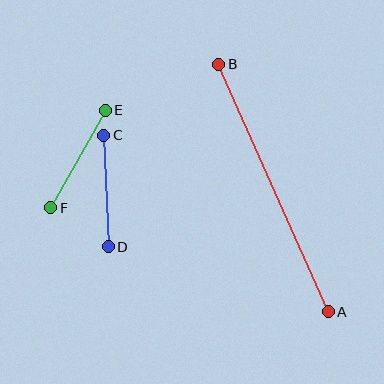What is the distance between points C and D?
The distance is approximately 111 pixels.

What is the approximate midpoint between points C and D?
The midpoint is at approximately (106, 191) pixels.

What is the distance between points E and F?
The distance is approximately 112 pixels.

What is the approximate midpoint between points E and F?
The midpoint is at approximately (78, 159) pixels.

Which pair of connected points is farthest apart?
Points A and B are farthest apart.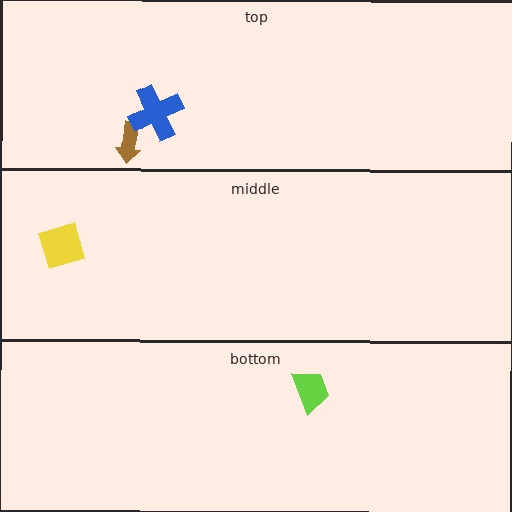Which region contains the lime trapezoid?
The bottom region.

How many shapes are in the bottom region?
1.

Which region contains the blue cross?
The top region.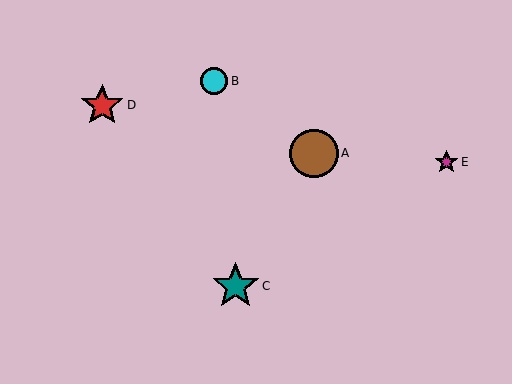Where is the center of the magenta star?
The center of the magenta star is at (447, 162).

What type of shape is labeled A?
Shape A is a brown circle.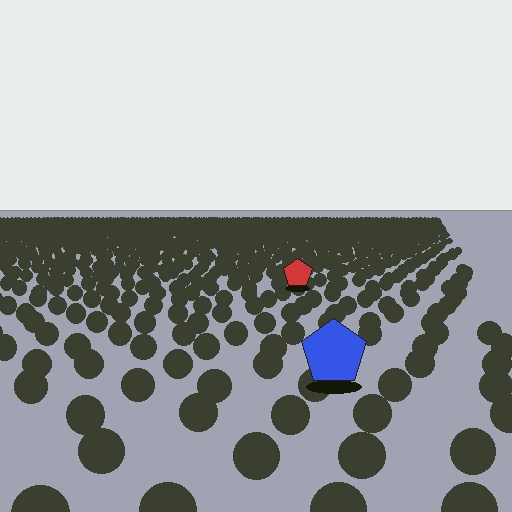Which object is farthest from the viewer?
The red pentagon is farthest from the viewer. It appears smaller and the ground texture around it is denser.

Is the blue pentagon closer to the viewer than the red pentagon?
Yes. The blue pentagon is closer — you can tell from the texture gradient: the ground texture is coarser near it.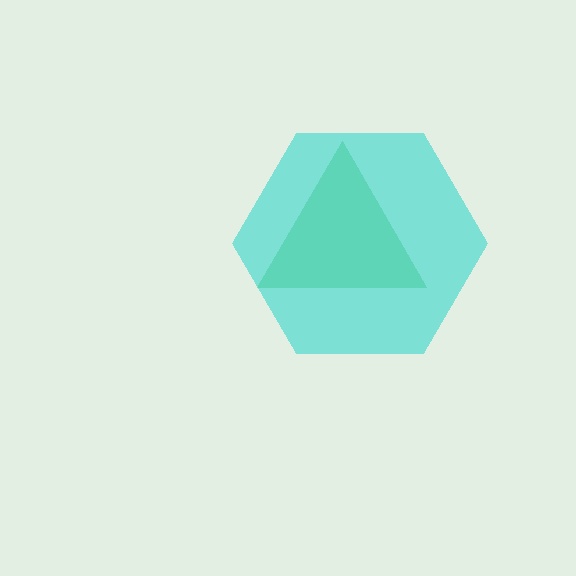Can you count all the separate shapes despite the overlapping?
Yes, there are 2 separate shapes.